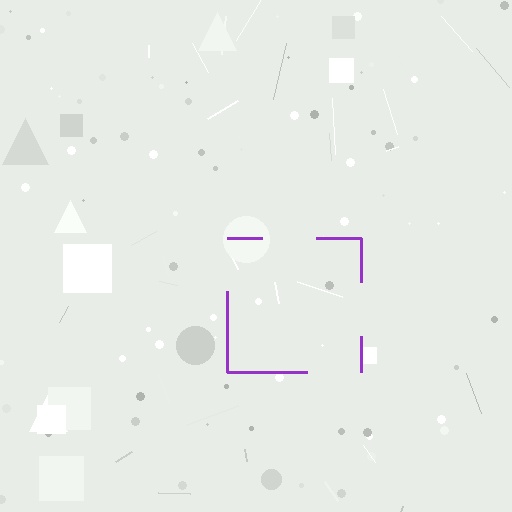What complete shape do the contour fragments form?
The contour fragments form a square.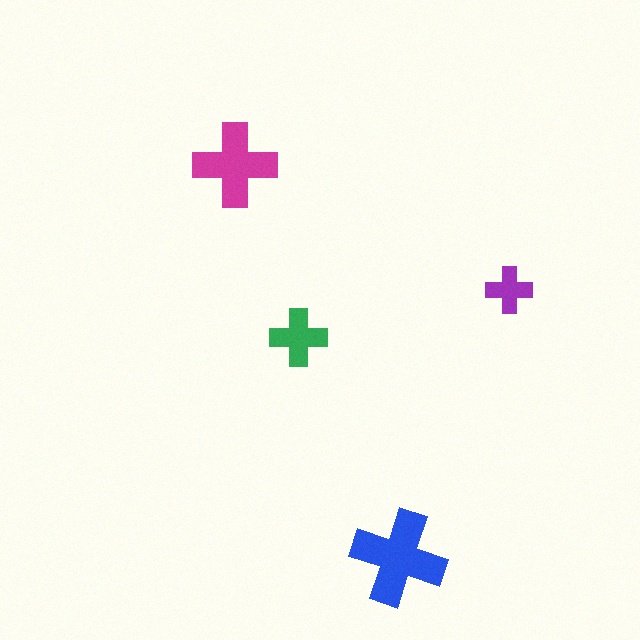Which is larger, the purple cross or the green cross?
The green one.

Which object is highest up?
The magenta cross is topmost.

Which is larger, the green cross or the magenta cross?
The magenta one.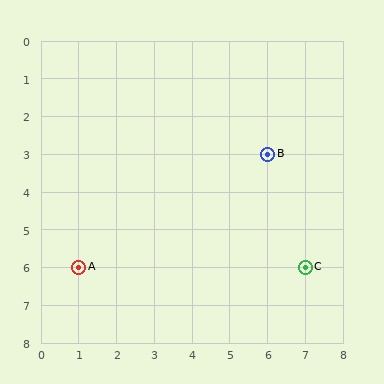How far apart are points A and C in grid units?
Points A and C are 6 columns apart.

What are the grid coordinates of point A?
Point A is at grid coordinates (1, 6).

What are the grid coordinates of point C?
Point C is at grid coordinates (7, 6).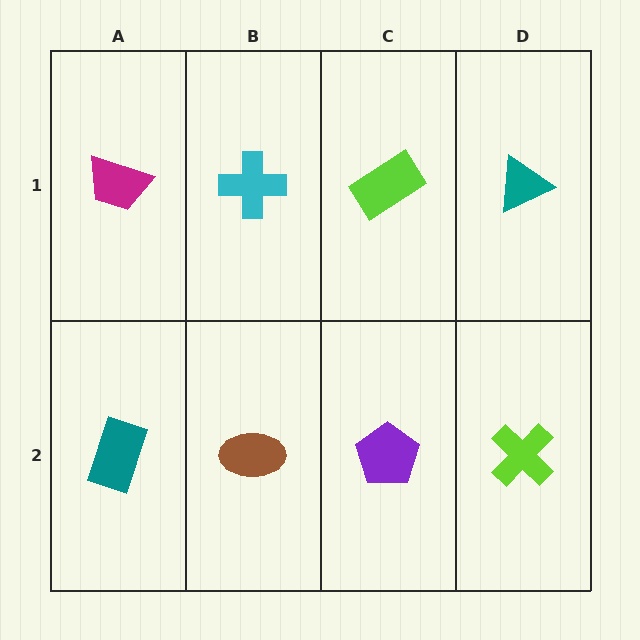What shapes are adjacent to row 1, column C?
A purple pentagon (row 2, column C), a cyan cross (row 1, column B), a teal triangle (row 1, column D).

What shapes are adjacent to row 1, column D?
A lime cross (row 2, column D), a lime rectangle (row 1, column C).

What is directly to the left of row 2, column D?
A purple pentagon.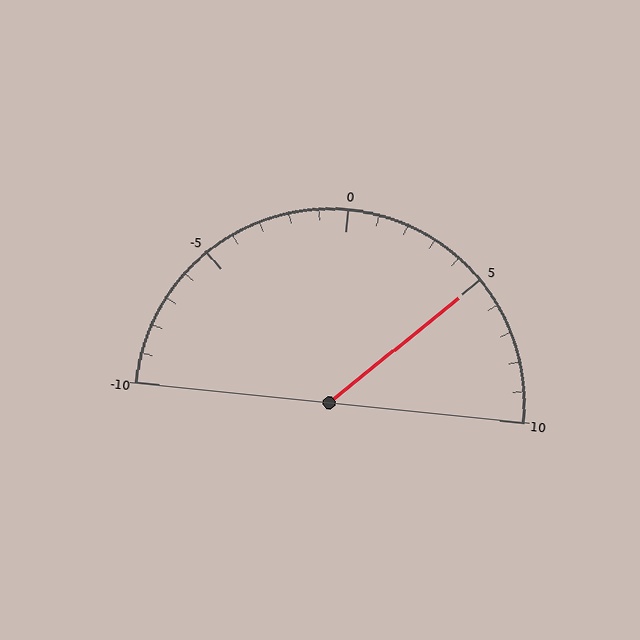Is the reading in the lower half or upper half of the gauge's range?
The reading is in the upper half of the range (-10 to 10).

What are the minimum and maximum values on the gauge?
The gauge ranges from -10 to 10.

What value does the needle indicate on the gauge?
The needle indicates approximately 5.